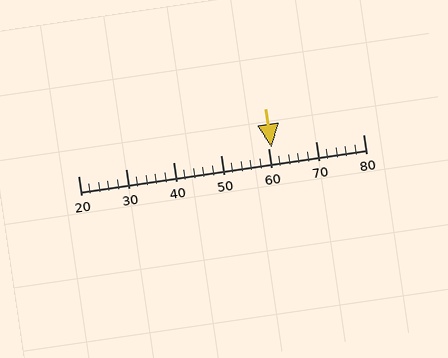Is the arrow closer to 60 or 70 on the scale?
The arrow is closer to 60.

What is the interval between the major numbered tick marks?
The major tick marks are spaced 10 units apart.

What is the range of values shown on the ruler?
The ruler shows values from 20 to 80.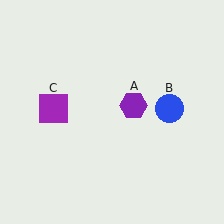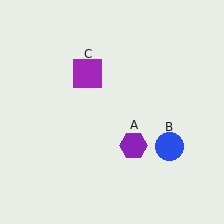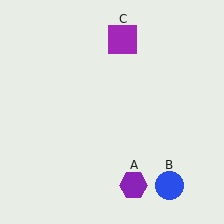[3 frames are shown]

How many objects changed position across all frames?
3 objects changed position: purple hexagon (object A), blue circle (object B), purple square (object C).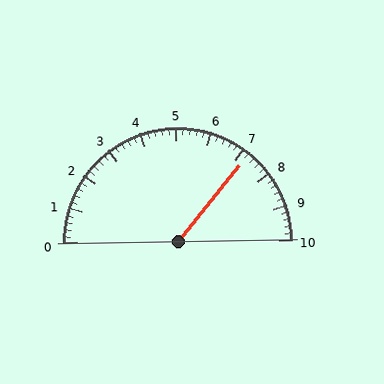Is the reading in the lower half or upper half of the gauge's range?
The reading is in the upper half of the range (0 to 10).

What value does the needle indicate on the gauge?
The needle indicates approximately 7.2.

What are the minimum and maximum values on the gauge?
The gauge ranges from 0 to 10.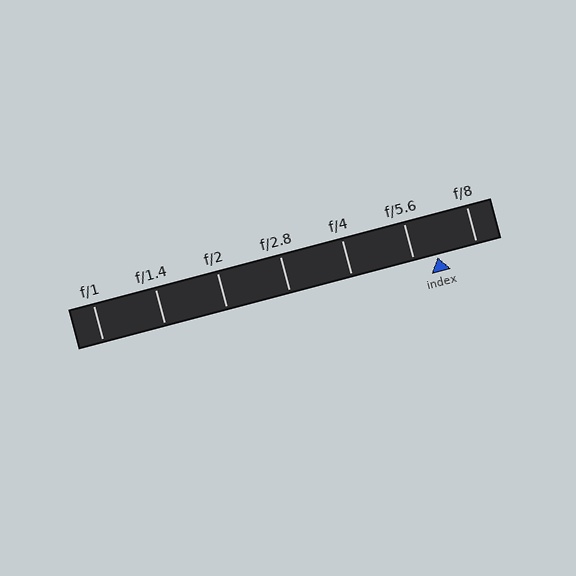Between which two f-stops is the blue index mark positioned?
The index mark is between f/5.6 and f/8.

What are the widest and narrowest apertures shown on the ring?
The widest aperture shown is f/1 and the narrowest is f/8.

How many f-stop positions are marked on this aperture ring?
There are 7 f-stop positions marked.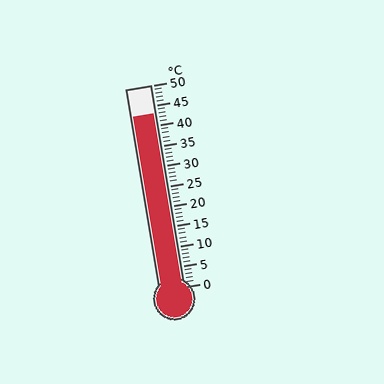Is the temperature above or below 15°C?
The temperature is above 15°C.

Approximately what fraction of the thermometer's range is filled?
The thermometer is filled to approximately 85% of its range.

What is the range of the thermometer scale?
The thermometer scale ranges from 0°C to 50°C.